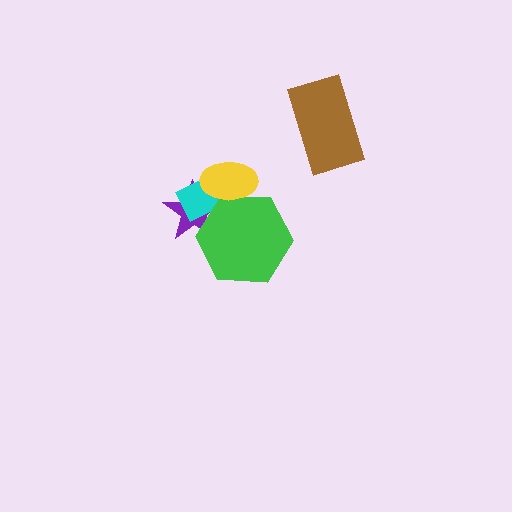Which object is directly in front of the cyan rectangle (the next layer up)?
The green hexagon is directly in front of the cyan rectangle.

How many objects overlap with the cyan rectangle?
3 objects overlap with the cyan rectangle.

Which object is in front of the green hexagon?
The yellow ellipse is in front of the green hexagon.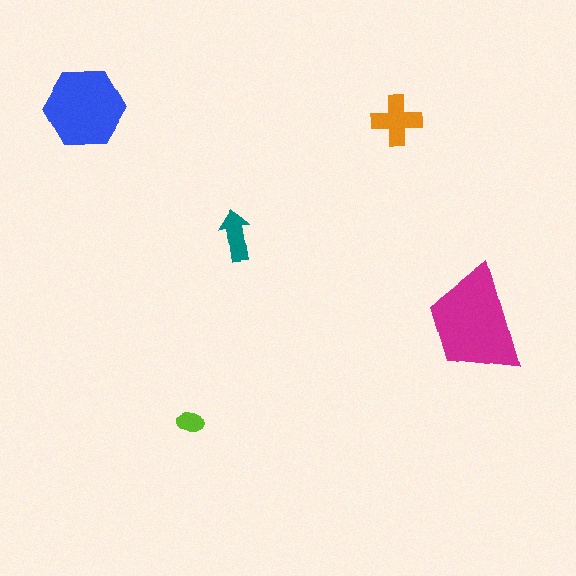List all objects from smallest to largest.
The lime ellipse, the teal arrow, the orange cross, the blue hexagon, the magenta trapezoid.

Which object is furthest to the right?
The magenta trapezoid is rightmost.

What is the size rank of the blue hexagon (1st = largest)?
2nd.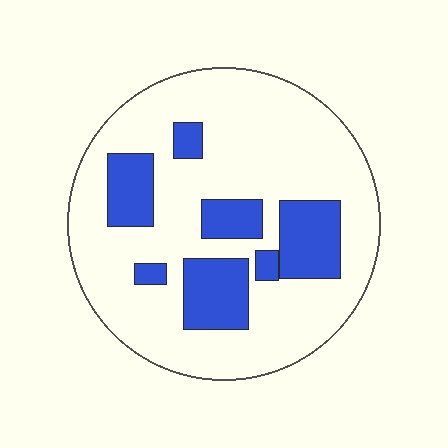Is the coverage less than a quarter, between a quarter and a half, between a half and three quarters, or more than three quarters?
Less than a quarter.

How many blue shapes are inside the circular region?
7.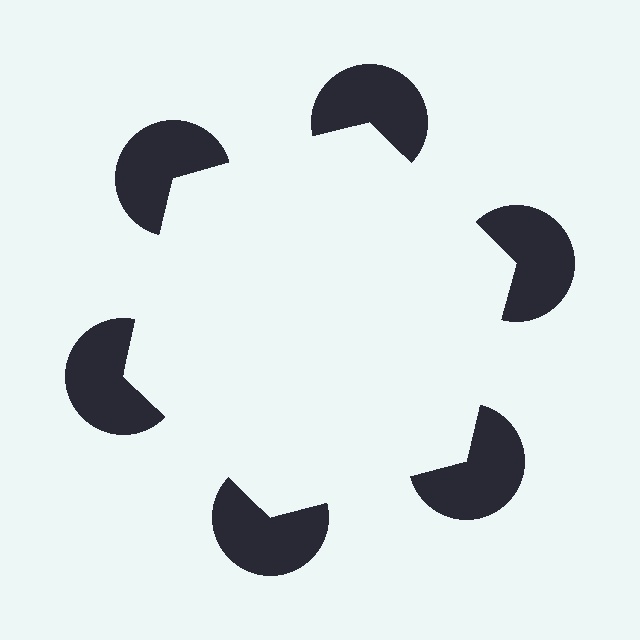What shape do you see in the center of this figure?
An illusory hexagon — its edges are inferred from the aligned wedge cuts in the pac-man discs, not physically drawn.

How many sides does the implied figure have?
6 sides.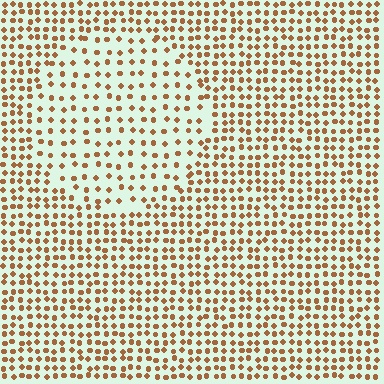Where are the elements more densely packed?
The elements are more densely packed outside the circle boundary.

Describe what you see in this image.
The image contains small brown elements arranged at two different densities. A circle-shaped region is visible where the elements are less densely packed than the surrounding area.